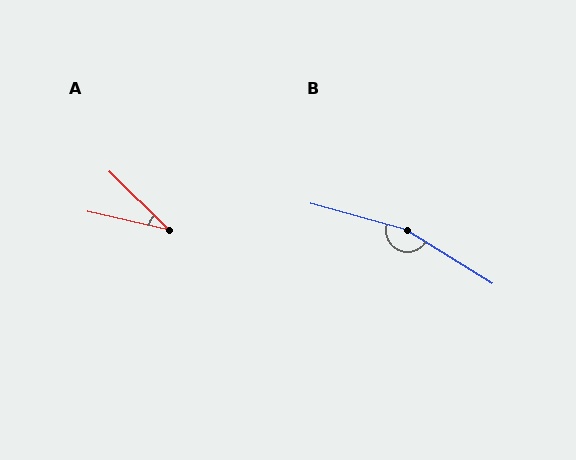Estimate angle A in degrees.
Approximately 32 degrees.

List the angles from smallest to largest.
A (32°), B (164°).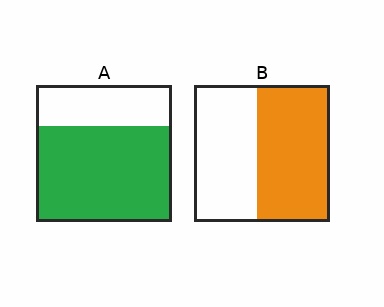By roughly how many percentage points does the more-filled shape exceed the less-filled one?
By roughly 15 percentage points (A over B).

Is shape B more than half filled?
Roughly half.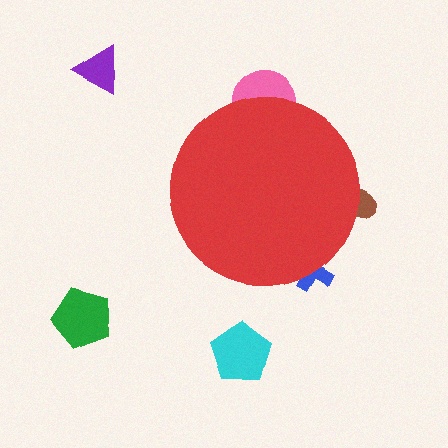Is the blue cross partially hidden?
Yes, the blue cross is partially hidden behind the red circle.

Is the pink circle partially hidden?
Yes, the pink circle is partially hidden behind the red circle.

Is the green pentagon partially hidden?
No, the green pentagon is fully visible.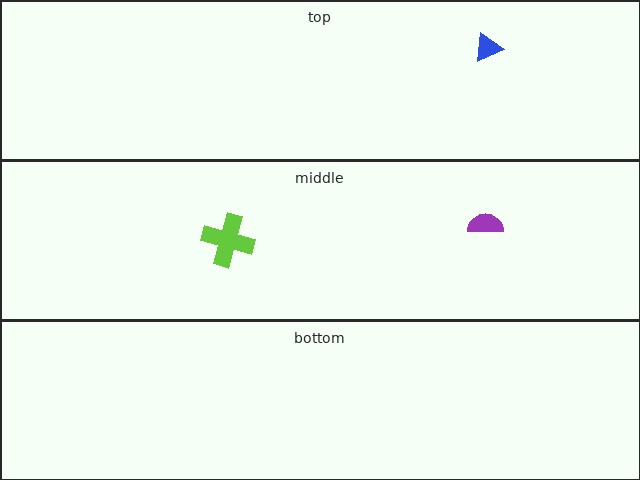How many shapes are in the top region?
1.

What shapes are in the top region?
The blue triangle.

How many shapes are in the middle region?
2.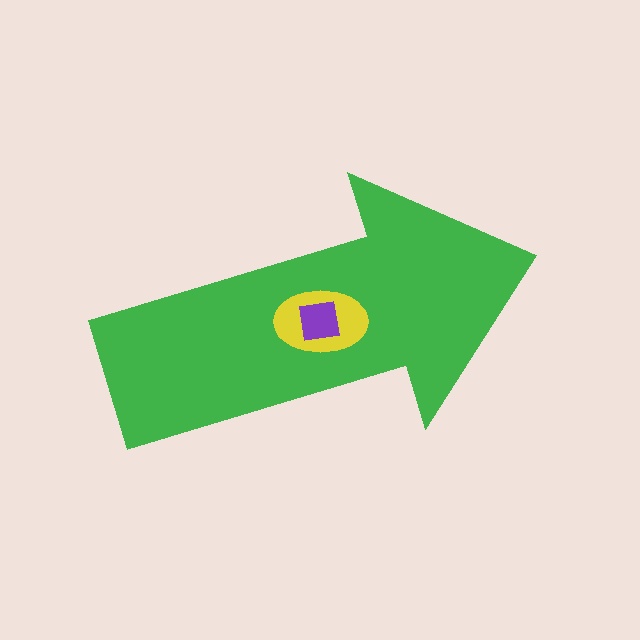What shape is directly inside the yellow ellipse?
The purple square.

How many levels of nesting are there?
3.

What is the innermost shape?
The purple square.